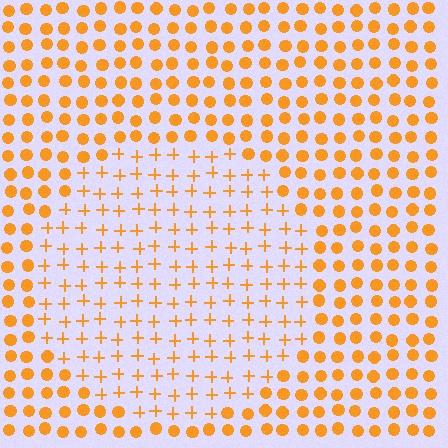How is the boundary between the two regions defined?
The boundary is defined by a change in element shape: plus signs inside vs. circles outside. All elements share the same color and spacing.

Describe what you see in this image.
The image is filled with small orange elements arranged in a uniform grid. A circle-shaped region contains plus signs, while the surrounding area contains circles. The boundary is defined purely by the change in element shape.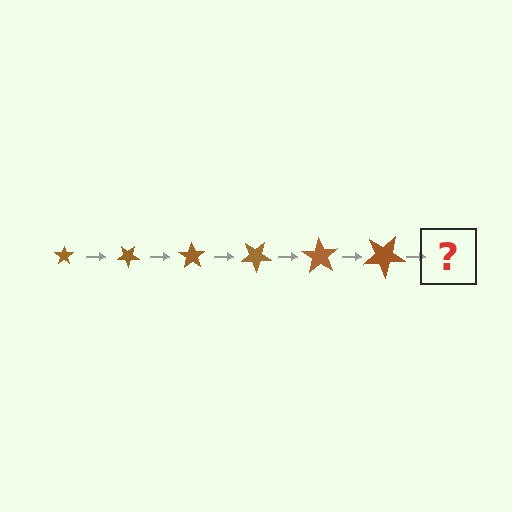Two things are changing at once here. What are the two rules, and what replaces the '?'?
The two rules are that the star grows larger each step and it rotates 35 degrees each step. The '?' should be a star, larger than the previous one and rotated 210 degrees from the start.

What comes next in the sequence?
The next element should be a star, larger than the previous one and rotated 210 degrees from the start.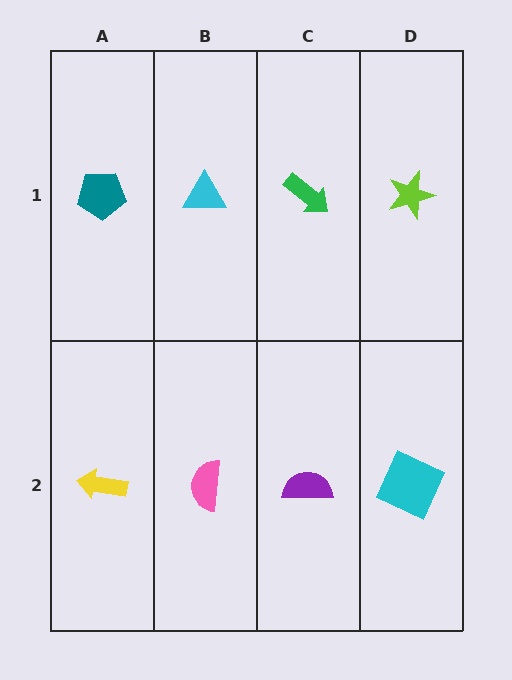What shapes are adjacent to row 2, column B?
A cyan triangle (row 1, column B), a yellow arrow (row 2, column A), a purple semicircle (row 2, column C).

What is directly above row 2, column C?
A green arrow.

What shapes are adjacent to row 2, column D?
A lime star (row 1, column D), a purple semicircle (row 2, column C).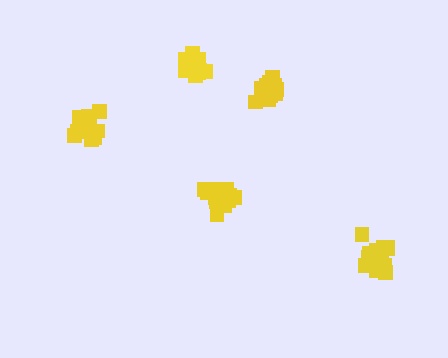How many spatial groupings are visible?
There are 5 spatial groupings.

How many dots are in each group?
Group 1: 18 dots, Group 2: 13 dots, Group 3: 16 dots, Group 4: 16 dots, Group 5: 13 dots (76 total).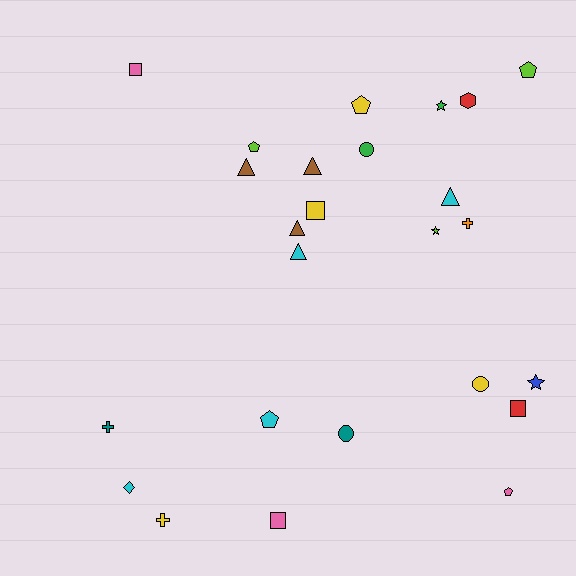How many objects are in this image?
There are 25 objects.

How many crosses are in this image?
There are 3 crosses.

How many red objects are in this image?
There are 2 red objects.